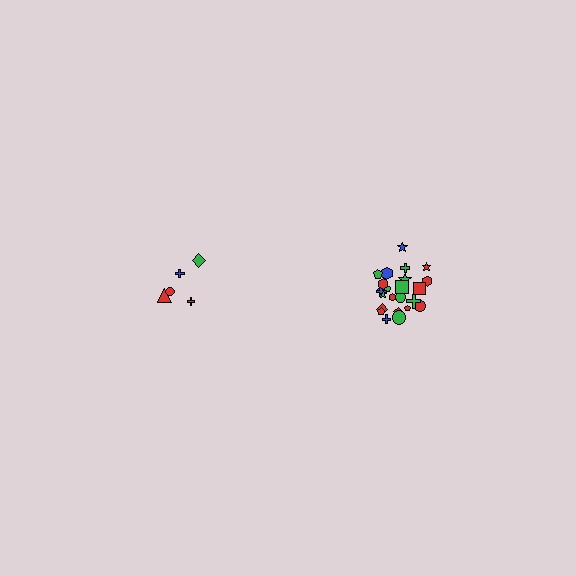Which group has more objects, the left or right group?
The right group.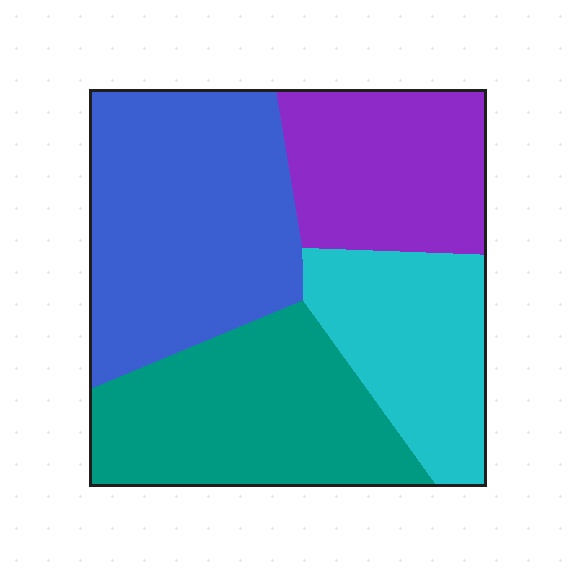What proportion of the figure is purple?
Purple takes up about one fifth (1/5) of the figure.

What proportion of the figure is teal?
Teal takes up about one quarter (1/4) of the figure.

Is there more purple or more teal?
Teal.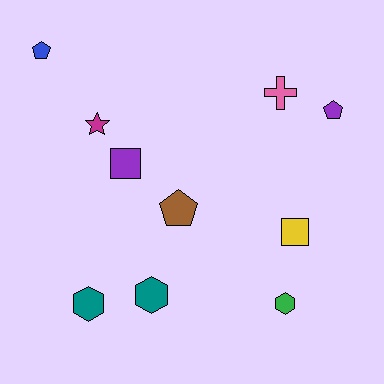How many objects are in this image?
There are 10 objects.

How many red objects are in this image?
There are no red objects.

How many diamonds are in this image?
There are no diamonds.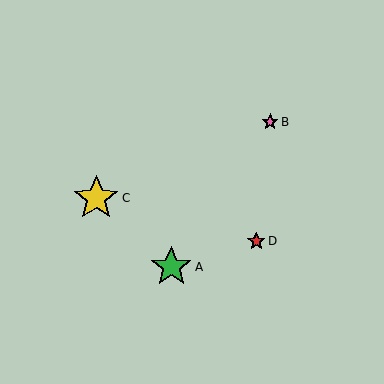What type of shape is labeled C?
Shape C is a yellow star.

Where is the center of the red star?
The center of the red star is at (256, 241).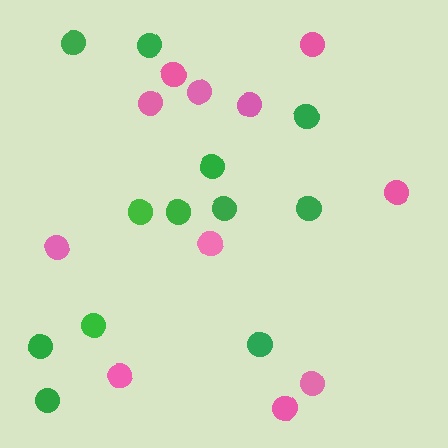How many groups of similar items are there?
There are 2 groups: one group of pink circles (11) and one group of green circles (12).